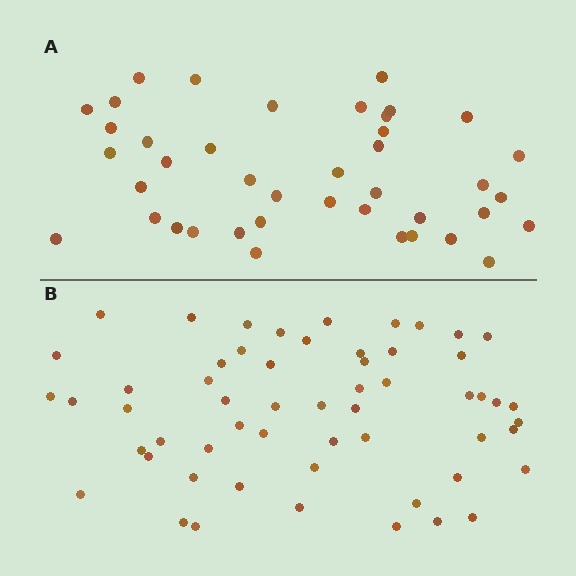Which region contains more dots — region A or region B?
Region B (the bottom region) has more dots.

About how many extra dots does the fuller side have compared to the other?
Region B has approximately 15 more dots than region A.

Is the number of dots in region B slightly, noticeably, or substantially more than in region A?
Region B has noticeably more, but not dramatically so. The ratio is roughly 1.4 to 1.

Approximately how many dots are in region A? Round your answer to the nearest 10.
About 40 dots. (The exact count is 41, which rounds to 40.)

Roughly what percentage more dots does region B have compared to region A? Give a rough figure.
About 40% more.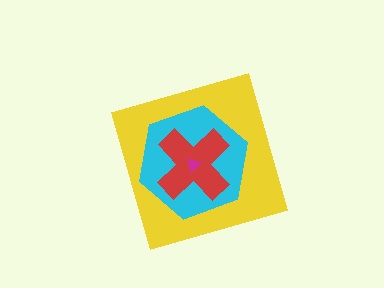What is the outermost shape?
The yellow diamond.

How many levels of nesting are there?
4.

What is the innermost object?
The magenta triangle.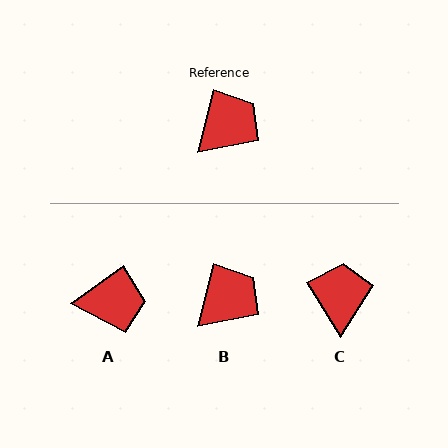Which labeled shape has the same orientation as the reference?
B.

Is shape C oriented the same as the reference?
No, it is off by about 46 degrees.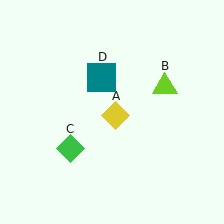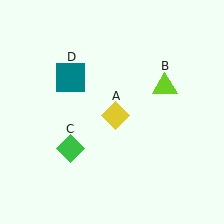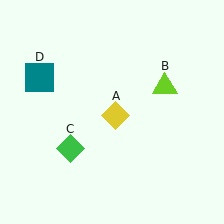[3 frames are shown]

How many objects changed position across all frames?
1 object changed position: teal square (object D).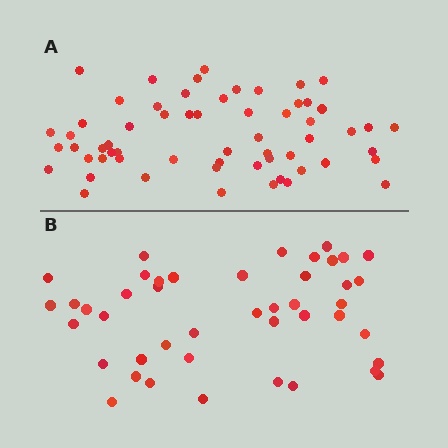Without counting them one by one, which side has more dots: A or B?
Region A (the top region) has more dots.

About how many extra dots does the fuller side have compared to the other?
Region A has approximately 15 more dots than region B.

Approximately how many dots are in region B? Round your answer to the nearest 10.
About 40 dots. (The exact count is 44, which rounds to 40.)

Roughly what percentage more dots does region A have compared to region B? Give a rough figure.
About 35% more.